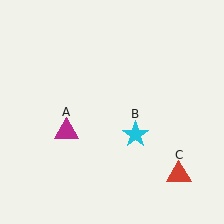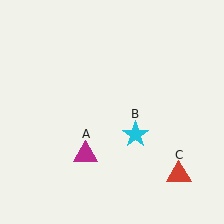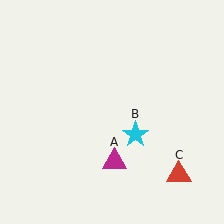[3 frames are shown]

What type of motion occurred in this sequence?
The magenta triangle (object A) rotated counterclockwise around the center of the scene.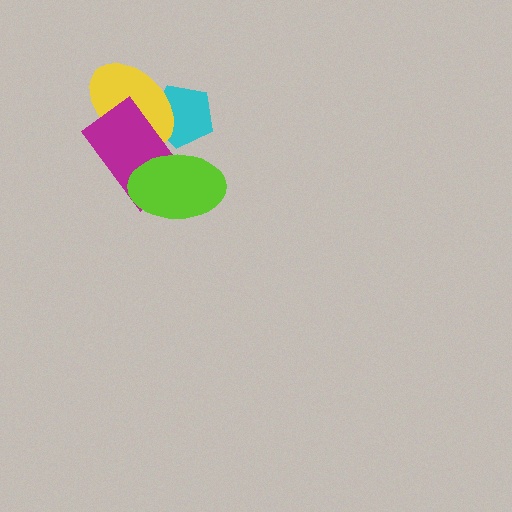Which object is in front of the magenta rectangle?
The lime ellipse is in front of the magenta rectangle.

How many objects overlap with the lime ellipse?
2 objects overlap with the lime ellipse.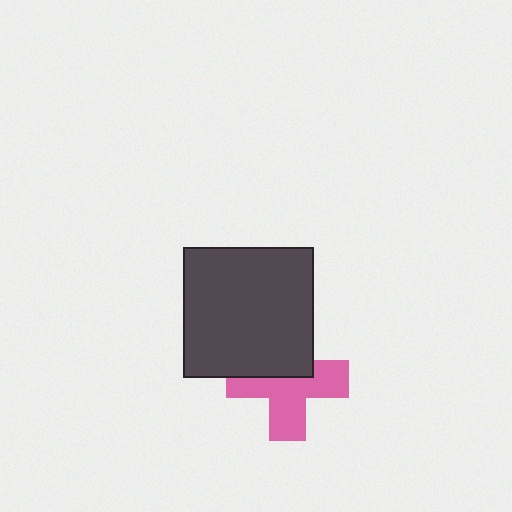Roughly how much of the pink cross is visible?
About half of it is visible (roughly 60%).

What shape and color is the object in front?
The object in front is a dark gray square.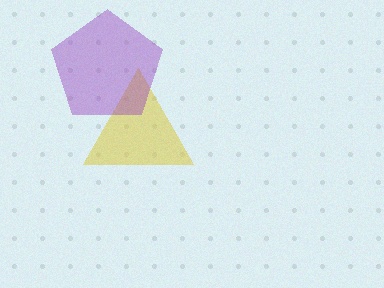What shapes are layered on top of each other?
The layered shapes are: a yellow triangle, a purple pentagon.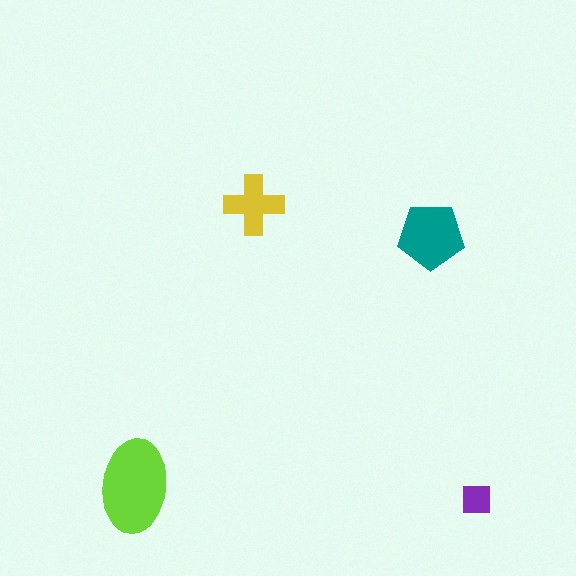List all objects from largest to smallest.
The lime ellipse, the teal pentagon, the yellow cross, the purple square.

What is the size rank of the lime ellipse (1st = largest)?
1st.